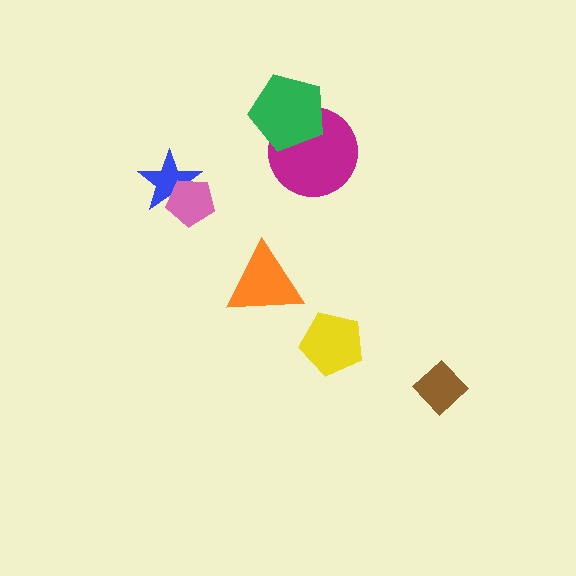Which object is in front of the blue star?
The pink pentagon is in front of the blue star.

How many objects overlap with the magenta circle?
1 object overlaps with the magenta circle.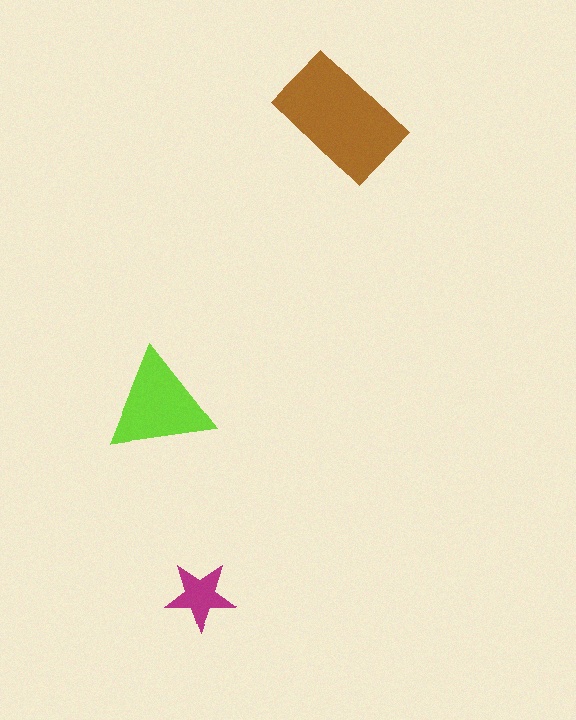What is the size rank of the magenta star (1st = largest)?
3rd.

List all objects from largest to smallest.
The brown rectangle, the lime triangle, the magenta star.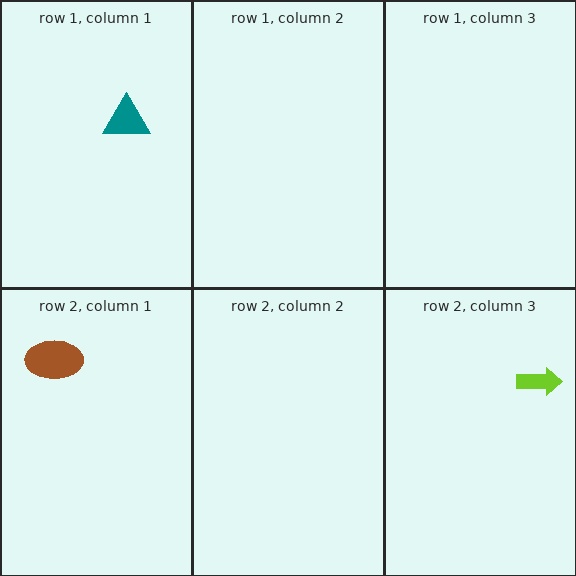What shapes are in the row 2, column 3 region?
The lime arrow.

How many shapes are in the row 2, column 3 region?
1.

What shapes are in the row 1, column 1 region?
The teal triangle.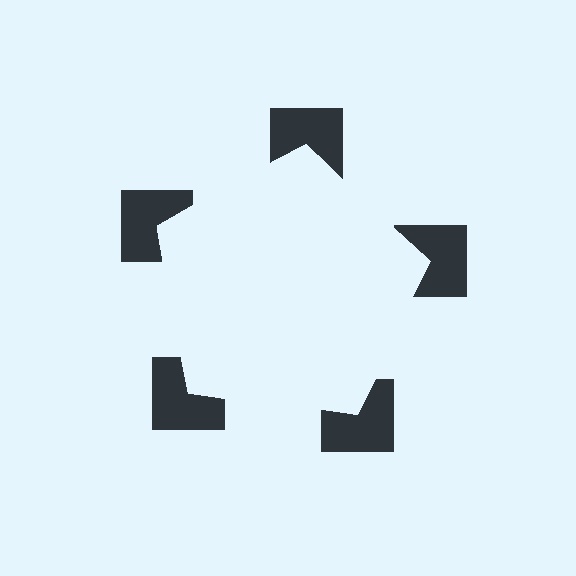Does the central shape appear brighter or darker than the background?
It typically appears slightly brighter than the background, even though no actual brightness change is drawn.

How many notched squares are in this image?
There are 5 — one at each vertex of the illusory pentagon.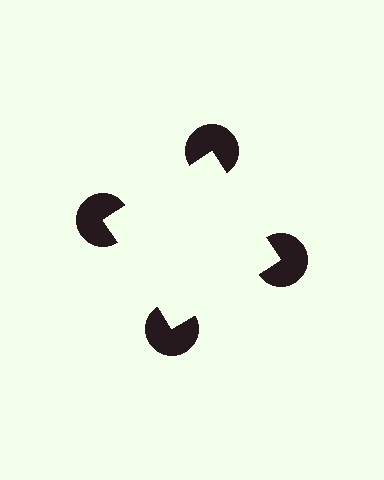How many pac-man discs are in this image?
There are 4 — one at each vertex of the illusory square.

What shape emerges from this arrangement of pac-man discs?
An illusory square — its edges are inferred from the aligned wedge cuts in the pac-man discs, not physically drawn.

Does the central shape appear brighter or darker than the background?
It typically appears slightly brighter than the background, even though no actual brightness change is drawn.